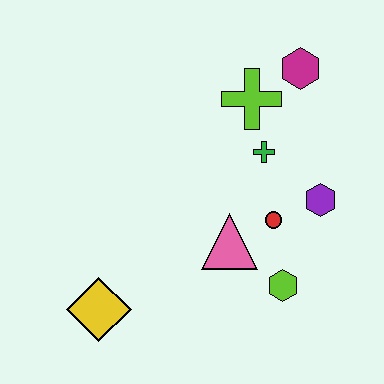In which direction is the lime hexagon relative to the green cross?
The lime hexagon is below the green cross.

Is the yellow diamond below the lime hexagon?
Yes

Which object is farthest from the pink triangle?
The magenta hexagon is farthest from the pink triangle.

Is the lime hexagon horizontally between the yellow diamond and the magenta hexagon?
Yes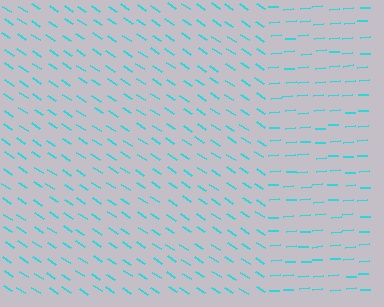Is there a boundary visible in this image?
Yes, there is a texture boundary formed by a change in line orientation.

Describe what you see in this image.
The image is filled with small cyan line segments. A rectangle region in the image has lines oriented differently from the surrounding lines, creating a visible texture boundary.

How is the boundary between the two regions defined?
The boundary is defined purely by a change in line orientation (approximately 37 degrees difference). All lines are the same color and thickness.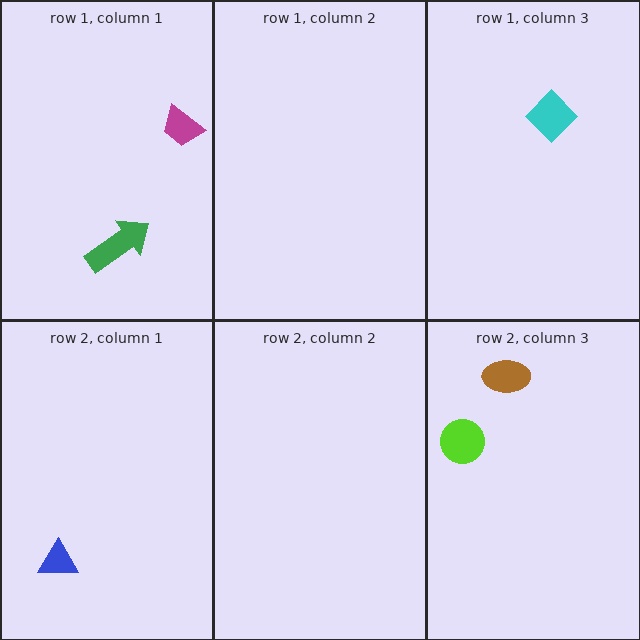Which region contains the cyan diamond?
The row 1, column 3 region.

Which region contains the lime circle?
The row 2, column 3 region.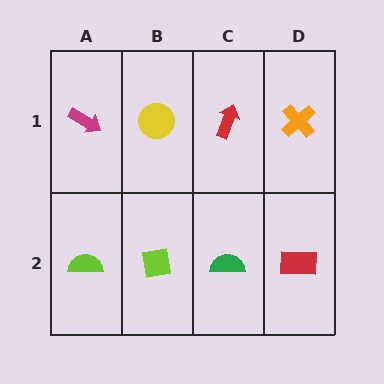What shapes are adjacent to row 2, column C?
A red arrow (row 1, column C), a lime square (row 2, column B), a red rectangle (row 2, column D).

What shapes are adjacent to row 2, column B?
A yellow circle (row 1, column B), a lime semicircle (row 2, column A), a green semicircle (row 2, column C).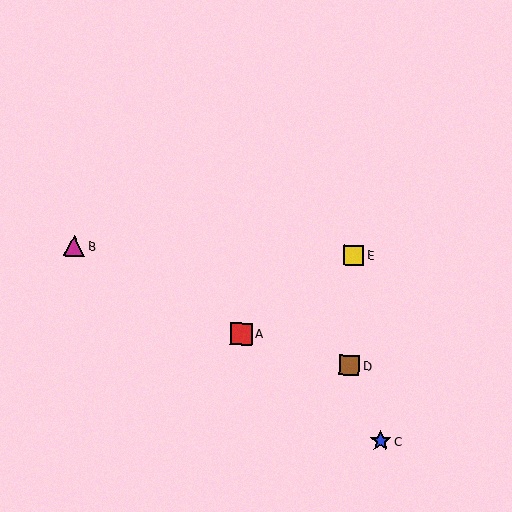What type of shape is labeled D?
Shape D is a brown square.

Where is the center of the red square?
The center of the red square is at (241, 334).